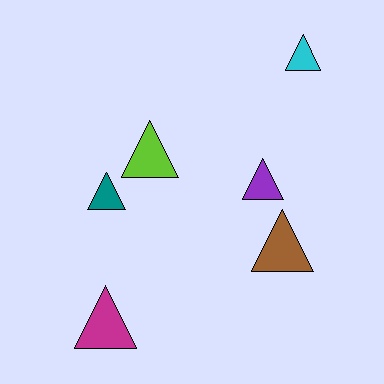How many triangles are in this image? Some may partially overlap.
There are 6 triangles.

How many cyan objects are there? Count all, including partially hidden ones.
There is 1 cyan object.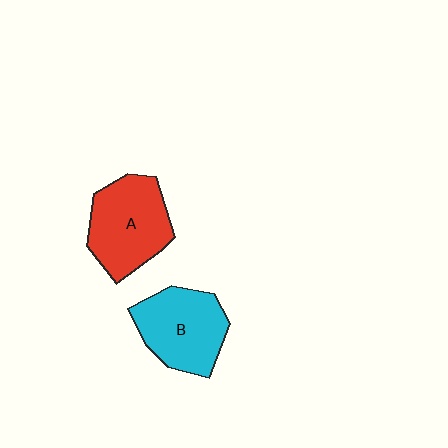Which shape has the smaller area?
Shape B (cyan).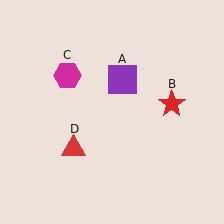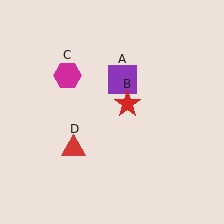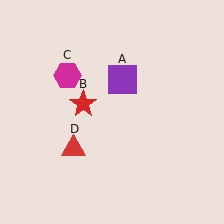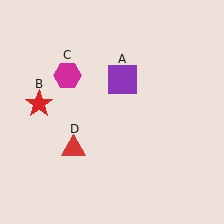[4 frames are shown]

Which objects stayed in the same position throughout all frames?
Purple square (object A) and magenta hexagon (object C) and red triangle (object D) remained stationary.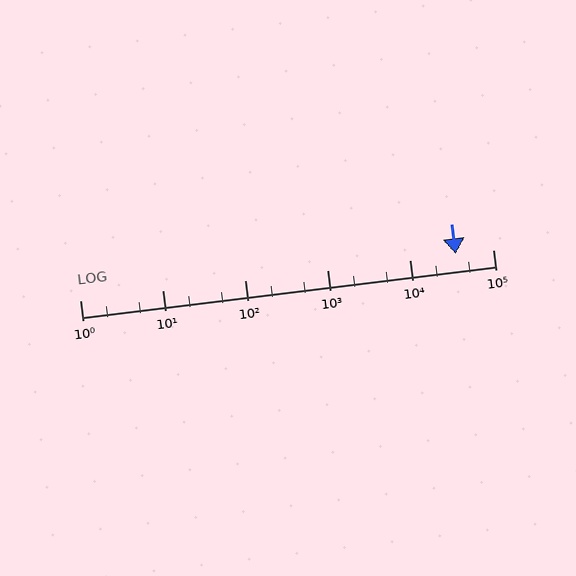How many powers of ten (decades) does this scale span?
The scale spans 5 decades, from 1 to 100000.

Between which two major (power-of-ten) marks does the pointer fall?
The pointer is between 10000 and 100000.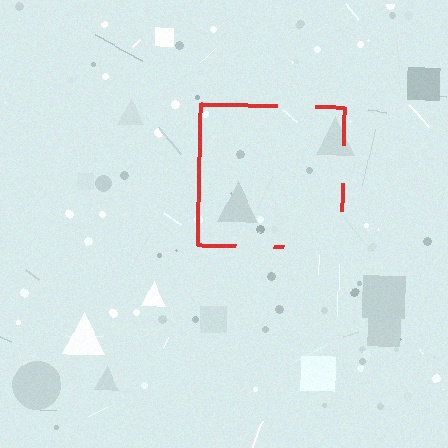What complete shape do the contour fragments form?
The contour fragments form a square.